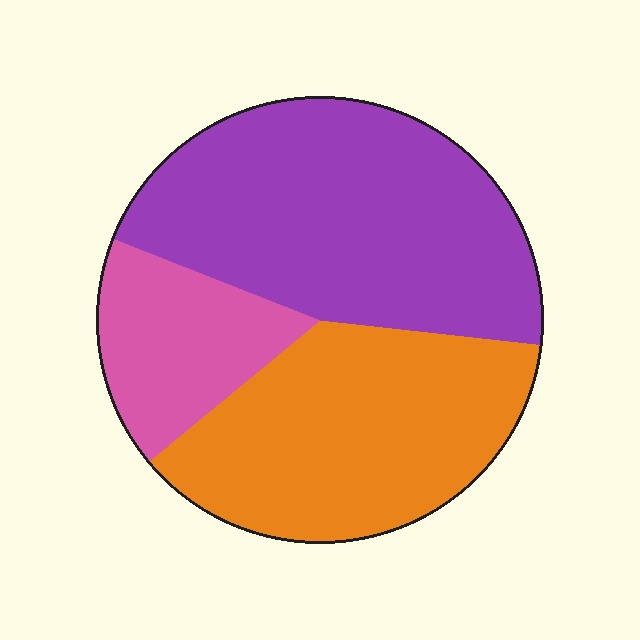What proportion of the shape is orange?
Orange takes up about three eighths (3/8) of the shape.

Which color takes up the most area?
Purple, at roughly 45%.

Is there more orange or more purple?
Purple.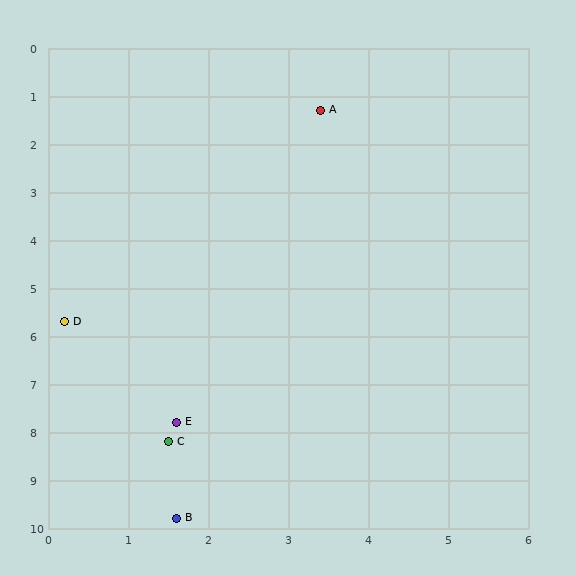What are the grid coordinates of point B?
Point B is at approximately (1.6, 9.8).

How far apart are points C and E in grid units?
Points C and E are about 0.4 grid units apart.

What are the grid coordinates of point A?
Point A is at approximately (3.4, 1.3).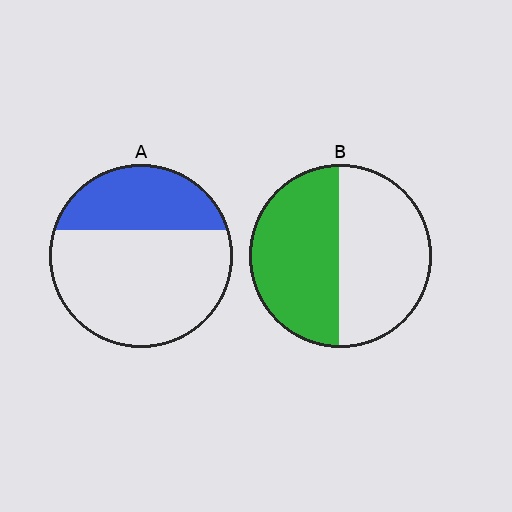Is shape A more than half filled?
No.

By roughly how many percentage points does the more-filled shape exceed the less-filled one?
By roughly 15 percentage points (B over A).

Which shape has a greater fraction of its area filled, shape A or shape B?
Shape B.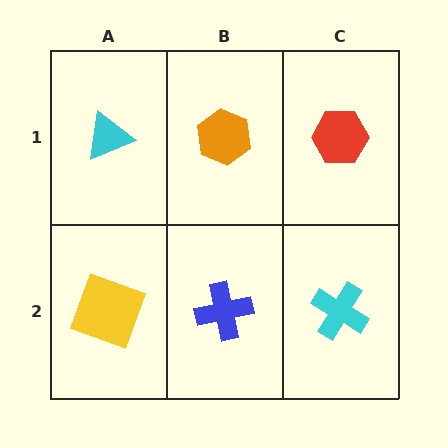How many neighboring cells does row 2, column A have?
2.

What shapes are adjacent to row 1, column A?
A yellow square (row 2, column A), an orange hexagon (row 1, column B).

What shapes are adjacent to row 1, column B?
A blue cross (row 2, column B), a cyan triangle (row 1, column A), a red hexagon (row 1, column C).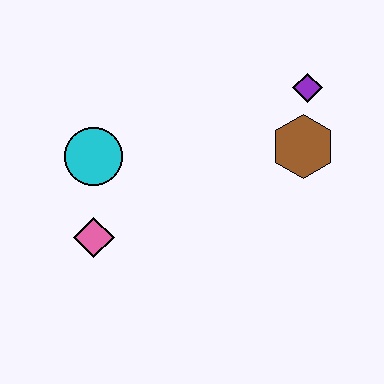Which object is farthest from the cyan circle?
The purple diamond is farthest from the cyan circle.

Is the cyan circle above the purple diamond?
No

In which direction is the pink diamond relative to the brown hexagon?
The pink diamond is to the left of the brown hexagon.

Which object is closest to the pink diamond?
The cyan circle is closest to the pink diamond.